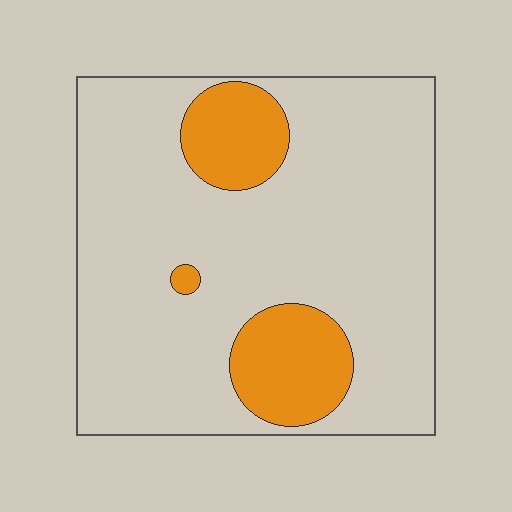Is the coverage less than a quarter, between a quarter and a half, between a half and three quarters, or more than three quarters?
Less than a quarter.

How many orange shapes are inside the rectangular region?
3.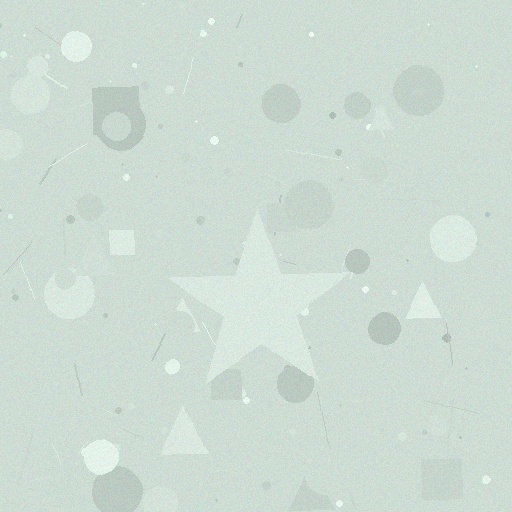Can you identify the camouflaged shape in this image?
The camouflaged shape is a star.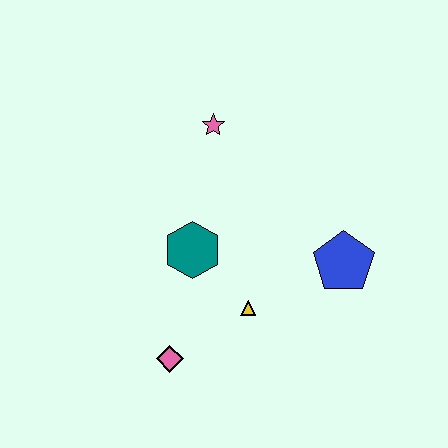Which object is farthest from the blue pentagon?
The pink diamond is farthest from the blue pentagon.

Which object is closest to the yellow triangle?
The teal hexagon is closest to the yellow triangle.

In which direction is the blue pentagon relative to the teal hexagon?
The blue pentagon is to the right of the teal hexagon.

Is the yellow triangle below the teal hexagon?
Yes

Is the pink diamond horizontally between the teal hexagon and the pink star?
No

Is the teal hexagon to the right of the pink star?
No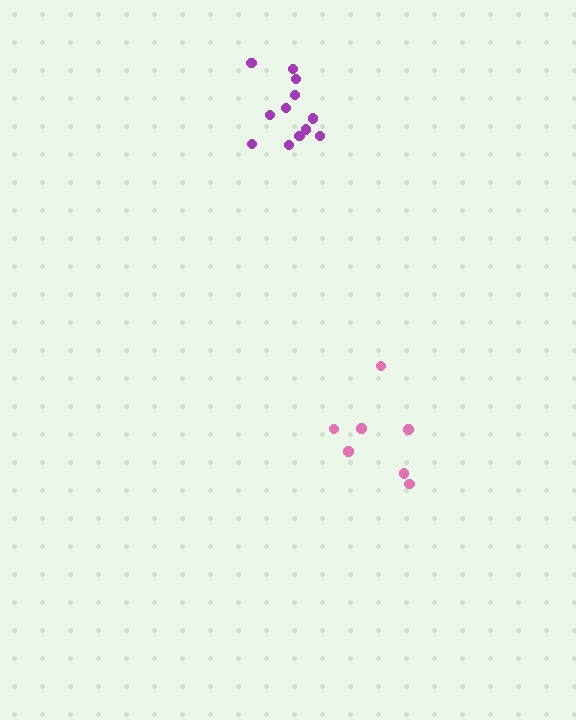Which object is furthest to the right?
The pink cluster is rightmost.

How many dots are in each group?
Group 1: 12 dots, Group 2: 7 dots (19 total).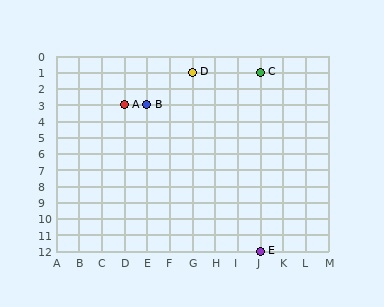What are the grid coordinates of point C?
Point C is at grid coordinates (J, 1).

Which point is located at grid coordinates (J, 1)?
Point C is at (J, 1).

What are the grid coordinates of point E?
Point E is at grid coordinates (J, 12).